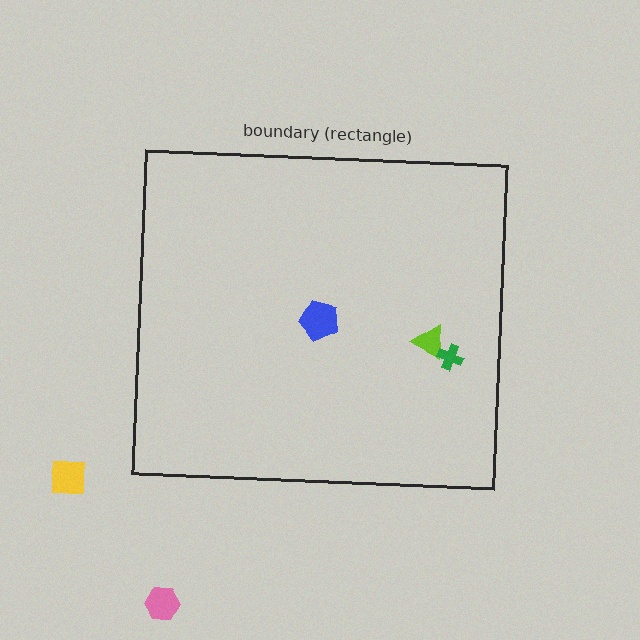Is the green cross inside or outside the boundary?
Inside.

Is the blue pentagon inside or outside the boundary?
Inside.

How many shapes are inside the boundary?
3 inside, 2 outside.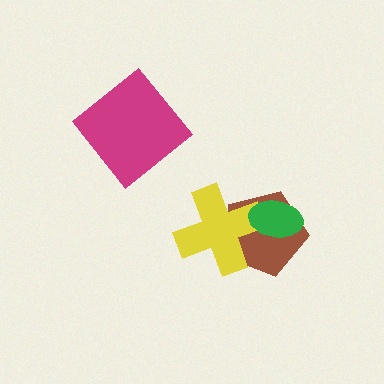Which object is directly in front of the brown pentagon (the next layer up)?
The yellow cross is directly in front of the brown pentagon.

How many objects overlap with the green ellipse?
2 objects overlap with the green ellipse.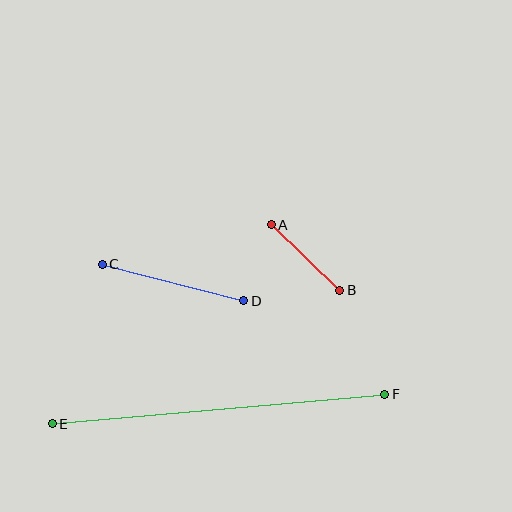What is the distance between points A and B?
The distance is approximately 95 pixels.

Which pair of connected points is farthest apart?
Points E and F are farthest apart.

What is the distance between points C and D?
The distance is approximately 146 pixels.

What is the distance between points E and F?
The distance is approximately 334 pixels.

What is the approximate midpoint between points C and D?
The midpoint is at approximately (173, 283) pixels.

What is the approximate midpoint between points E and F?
The midpoint is at approximately (219, 409) pixels.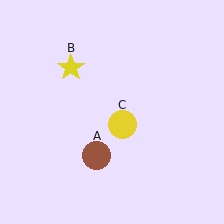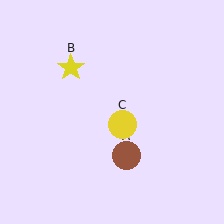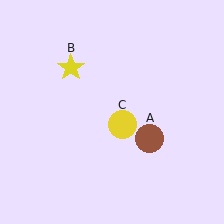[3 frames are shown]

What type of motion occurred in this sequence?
The brown circle (object A) rotated counterclockwise around the center of the scene.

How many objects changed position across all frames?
1 object changed position: brown circle (object A).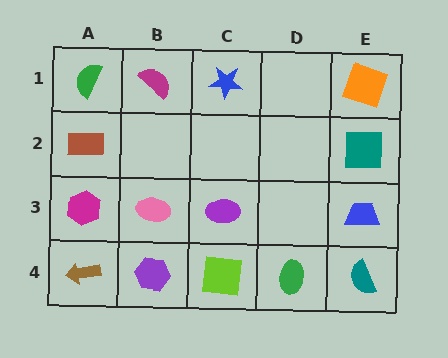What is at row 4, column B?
A purple hexagon.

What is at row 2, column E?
A teal square.